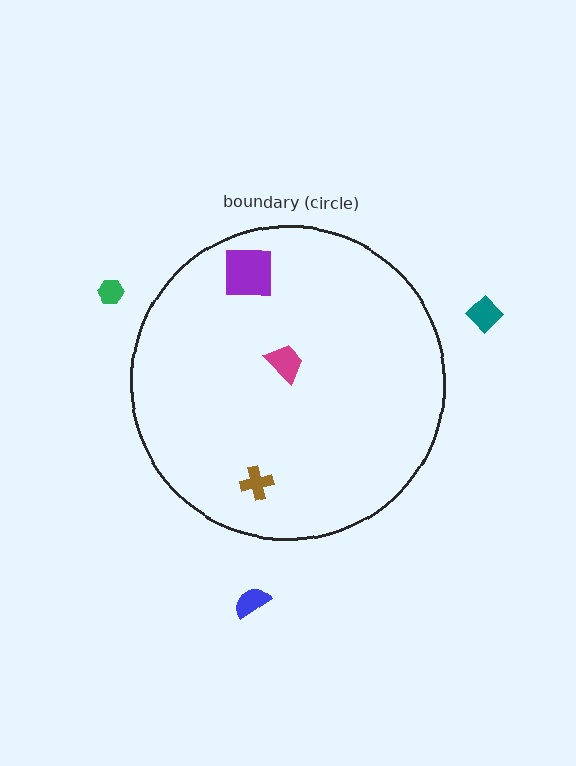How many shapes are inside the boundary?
3 inside, 3 outside.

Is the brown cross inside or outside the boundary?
Inside.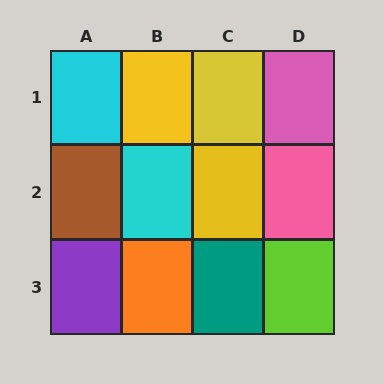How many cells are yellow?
3 cells are yellow.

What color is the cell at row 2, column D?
Pink.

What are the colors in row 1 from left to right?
Cyan, yellow, yellow, pink.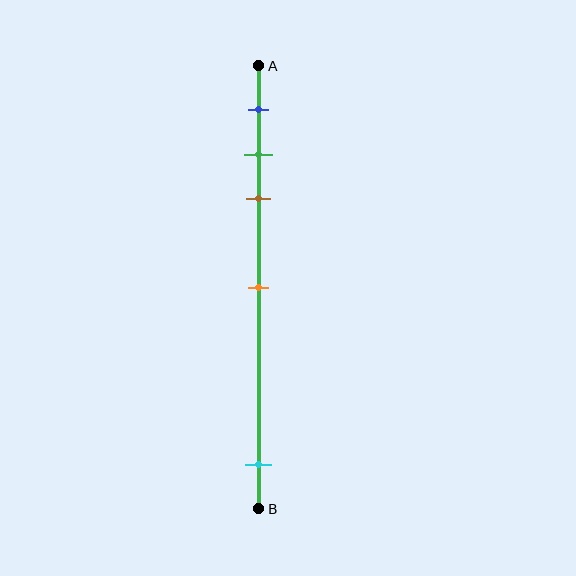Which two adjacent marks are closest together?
The green and brown marks are the closest adjacent pair.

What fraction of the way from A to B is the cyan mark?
The cyan mark is approximately 90% (0.9) of the way from A to B.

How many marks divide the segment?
There are 5 marks dividing the segment.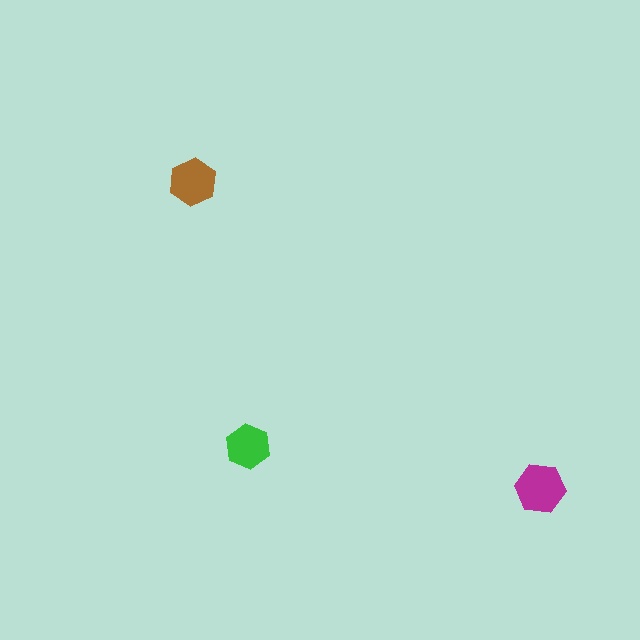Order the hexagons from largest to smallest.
the magenta one, the brown one, the green one.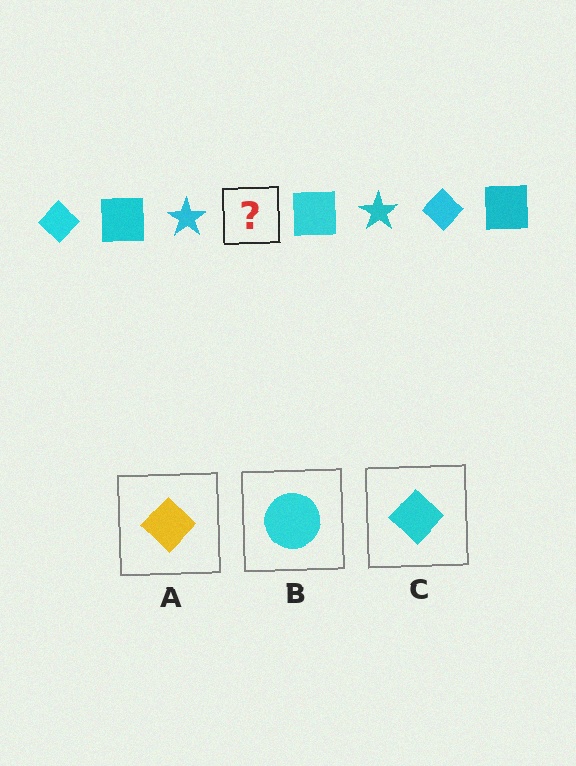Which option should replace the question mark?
Option C.